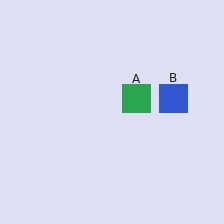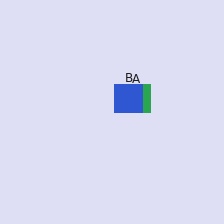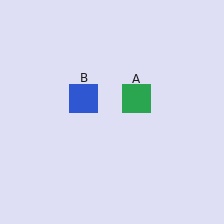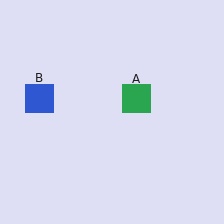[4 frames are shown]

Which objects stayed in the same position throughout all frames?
Green square (object A) remained stationary.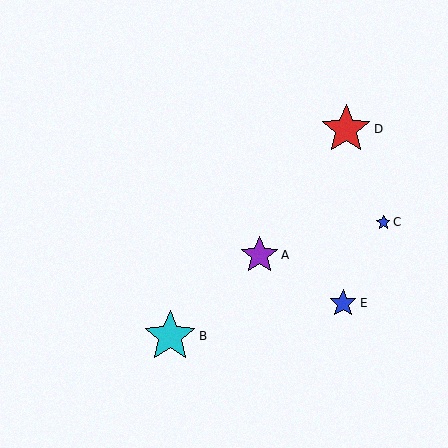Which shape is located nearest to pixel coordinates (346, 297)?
The blue star (labeled E) at (343, 303) is nearest to that location.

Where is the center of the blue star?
The center of the blue star is at (343, 303).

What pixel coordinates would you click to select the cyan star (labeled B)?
Click at (170, 336) to select the cyan star B.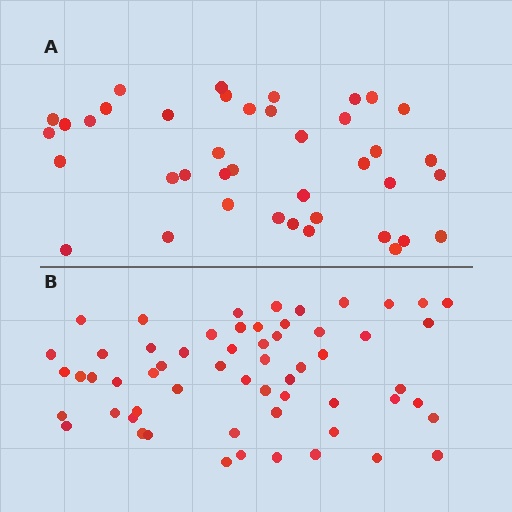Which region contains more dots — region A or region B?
Region B (the bottom region) has more dots.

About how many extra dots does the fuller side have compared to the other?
Region B has approximately 20 more dots than region A.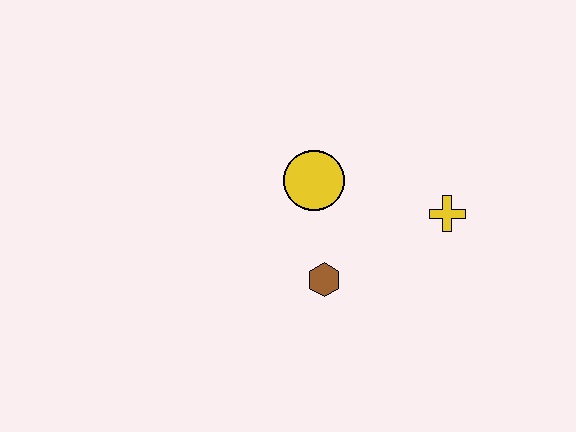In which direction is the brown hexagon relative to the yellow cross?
The brown hexagon is to the left of the yellow cross.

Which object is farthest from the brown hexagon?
The yellow cross is farthest from the brown hexagon.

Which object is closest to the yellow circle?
The brown hexagon is closest to the yellow circle.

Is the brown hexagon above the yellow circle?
No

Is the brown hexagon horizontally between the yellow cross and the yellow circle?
Yes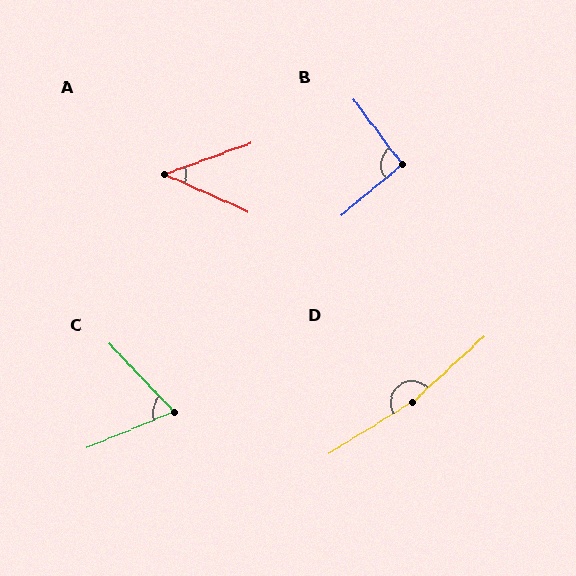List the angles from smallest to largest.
A (44°), C (69°), B (93°), D (169°).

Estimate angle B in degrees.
Approximately 93 degrees.